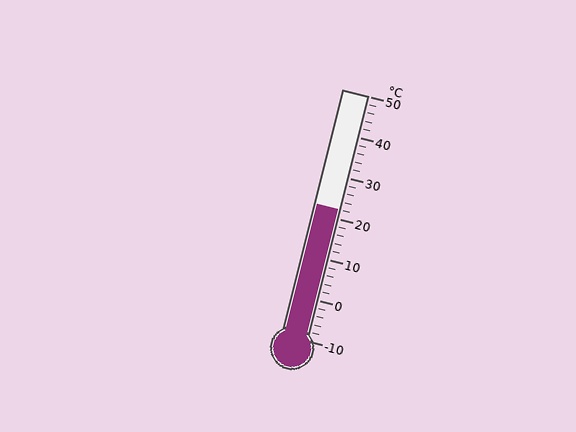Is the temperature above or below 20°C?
The temperature is above 20°C.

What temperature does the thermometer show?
The thermometer shows approximately 22°C.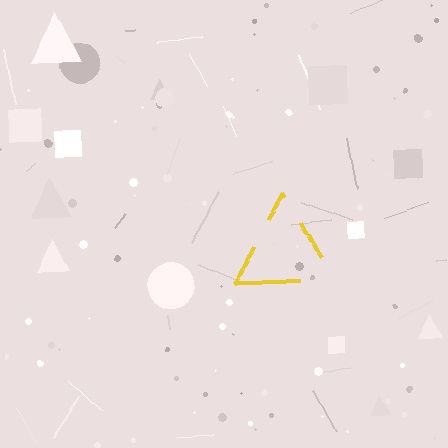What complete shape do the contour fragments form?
The contour fragments form a triangle.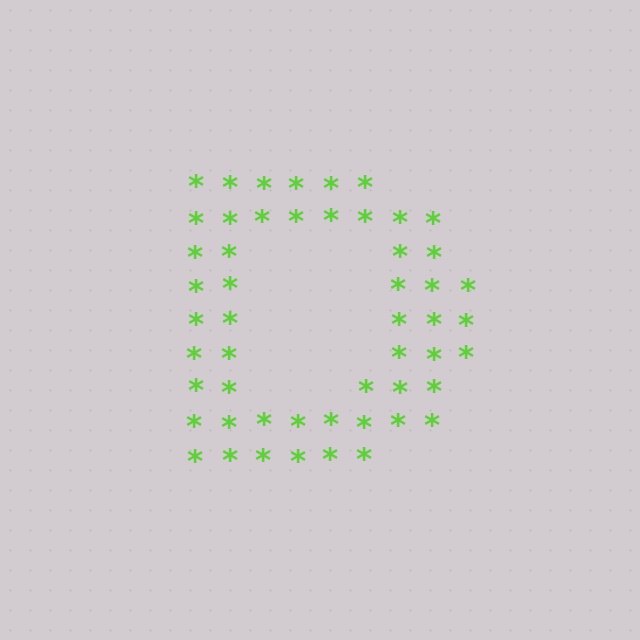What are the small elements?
The small elements are asterisks.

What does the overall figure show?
The overall figure shows the letter D.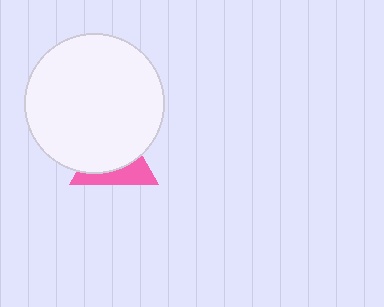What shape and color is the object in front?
The object in front is a white circle.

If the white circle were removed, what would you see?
You would see the complete pink triangle.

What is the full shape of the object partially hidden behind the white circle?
The partially hidden object is a pink triangle.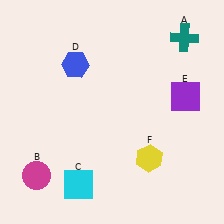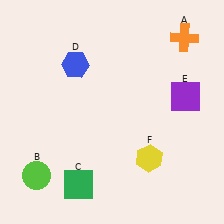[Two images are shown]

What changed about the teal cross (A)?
In Image 1, A is teal. In Image 2, it changed to orange.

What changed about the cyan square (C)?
In Image 1, C is cyan. In Image 2, it changed to green.